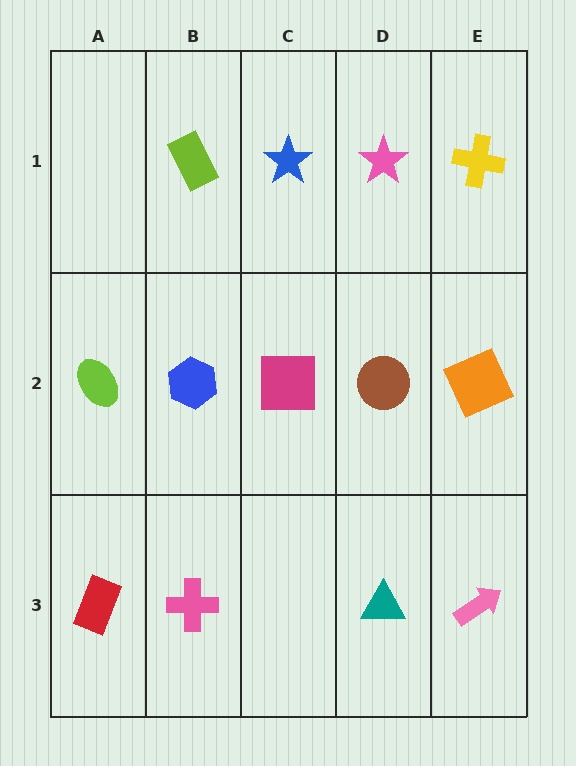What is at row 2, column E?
An orange square.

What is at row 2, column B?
A blue hexagon.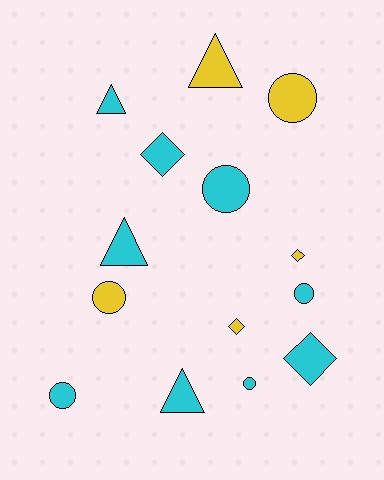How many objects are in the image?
There are 14 objects.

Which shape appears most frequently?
Circle, with 6 objects.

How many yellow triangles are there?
There is 1 yellow triangle.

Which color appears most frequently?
Cyan, with 9 objects.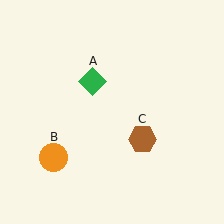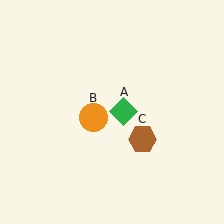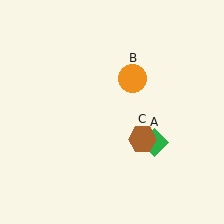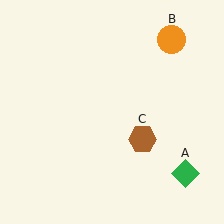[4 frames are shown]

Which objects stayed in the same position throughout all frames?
Brown hexagon (object C) remained stationary.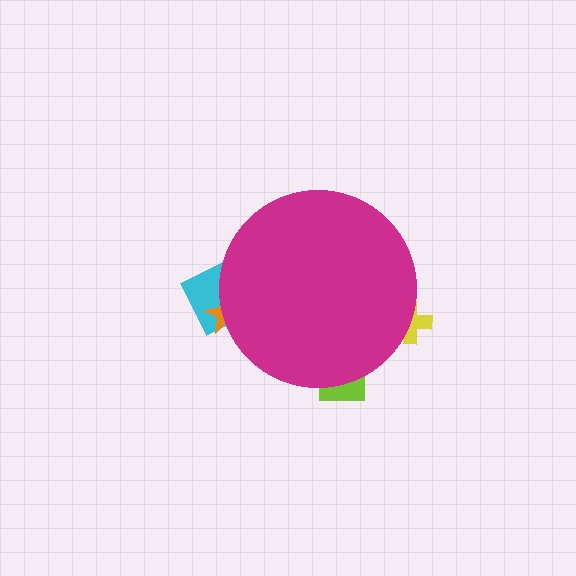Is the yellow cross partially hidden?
Yes, the yellow cross is partially hidden behind the magenta circle.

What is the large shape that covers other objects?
A magenta circle.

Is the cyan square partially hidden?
Yes, the cyan square is partially hidden behind the magenta circle.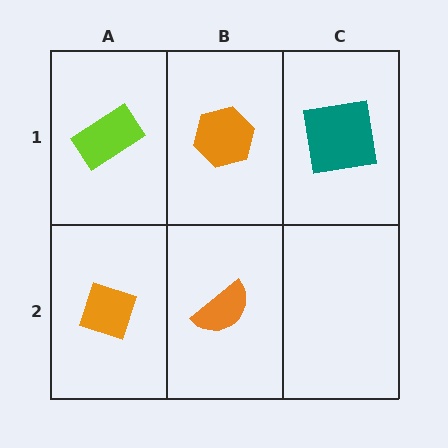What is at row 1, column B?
An orange hexagon.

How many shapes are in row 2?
2 shapes.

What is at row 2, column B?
An orange semicircle.